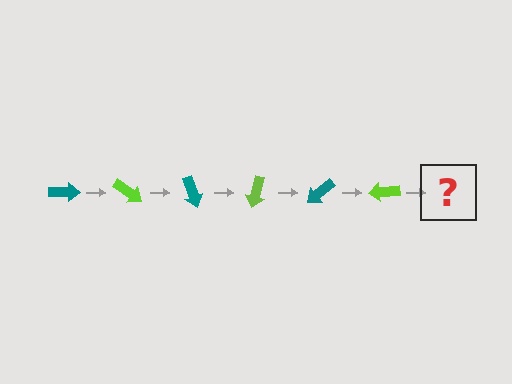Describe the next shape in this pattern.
It should be a teal arrow, rotated 210 degrees from the start.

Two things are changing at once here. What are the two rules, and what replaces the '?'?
The two rules are that it rotates 35 degrees each step and the color cycles through teal and lime. The '?' should be a teal arrow, rotated 210 degrees from the start.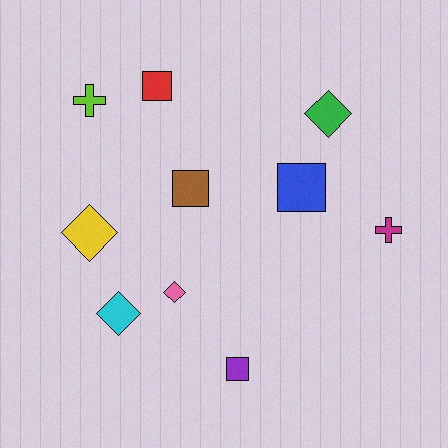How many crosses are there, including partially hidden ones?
There are 2 crosses.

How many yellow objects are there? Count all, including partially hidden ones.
There is 1 yellow object.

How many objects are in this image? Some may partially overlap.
There are 10 objects.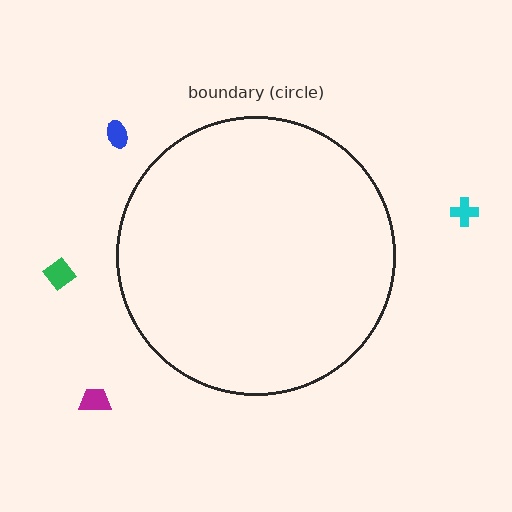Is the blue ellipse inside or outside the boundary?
Outside.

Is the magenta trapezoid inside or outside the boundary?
Outside.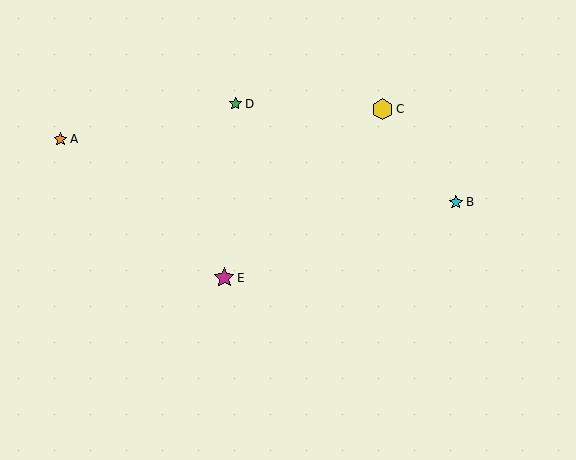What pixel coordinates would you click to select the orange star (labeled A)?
Click at (60, 139) to select the orange star A.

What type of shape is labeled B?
Shape B is a cyan star.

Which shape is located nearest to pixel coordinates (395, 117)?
The yellow hexagon (labeled C) at (382, 109) is nearest to that location.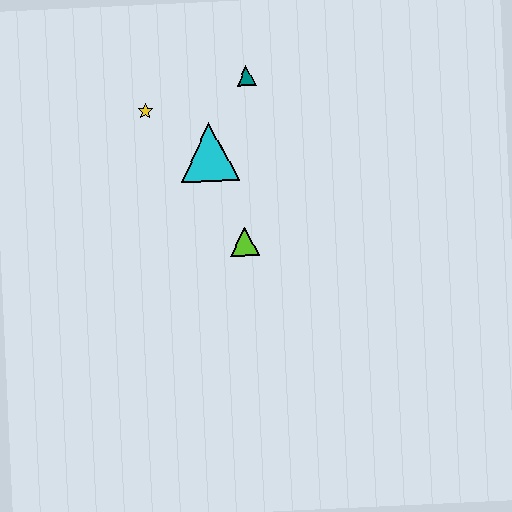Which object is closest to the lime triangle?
The cyan triangle is closest to the lime triangle.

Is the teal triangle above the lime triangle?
Yes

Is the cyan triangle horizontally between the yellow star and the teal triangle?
Yes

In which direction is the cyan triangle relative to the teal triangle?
The cyan triangle is below the teal triangle.